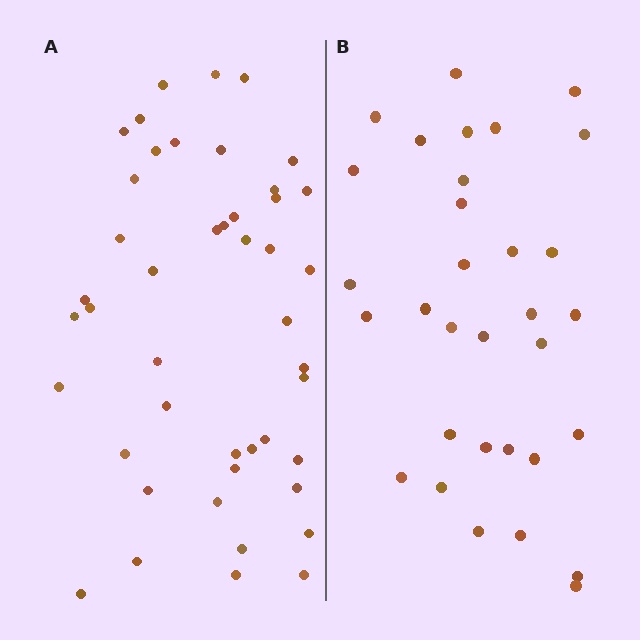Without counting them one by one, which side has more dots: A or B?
Region A (the left region) has more dots.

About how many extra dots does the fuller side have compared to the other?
Region A has approximately 15 more dots than region B.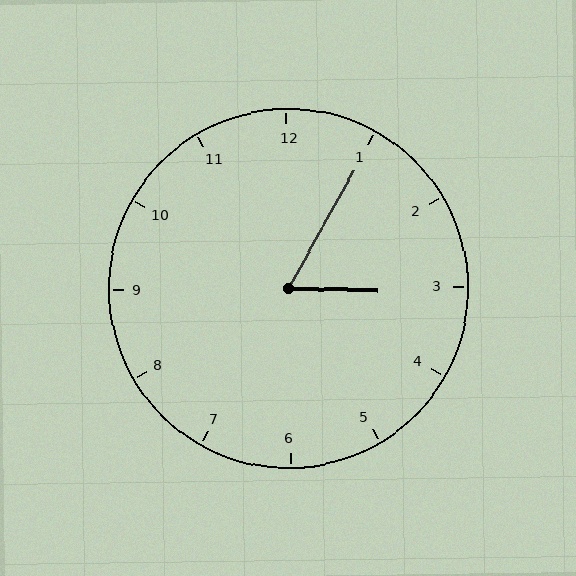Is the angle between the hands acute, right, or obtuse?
It is acute.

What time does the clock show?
3:05.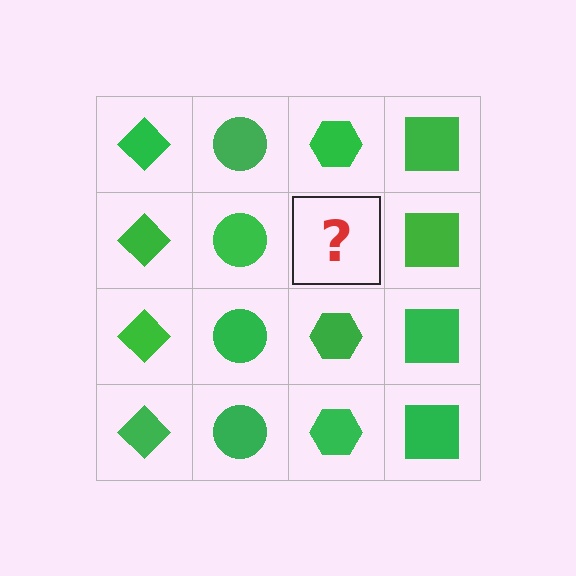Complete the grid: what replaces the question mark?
The question mark should be replaced with a green hexagon.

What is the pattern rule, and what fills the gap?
The rule is that each column has a consistent shape. The gap should be filled with a green hexagon.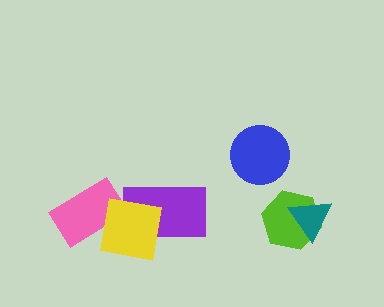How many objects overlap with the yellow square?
2 objects overlap with the yellow square.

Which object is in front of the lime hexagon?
The teal triangle is in front of the lime hexagon.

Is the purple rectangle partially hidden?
Yes, it is partially covered by another shape.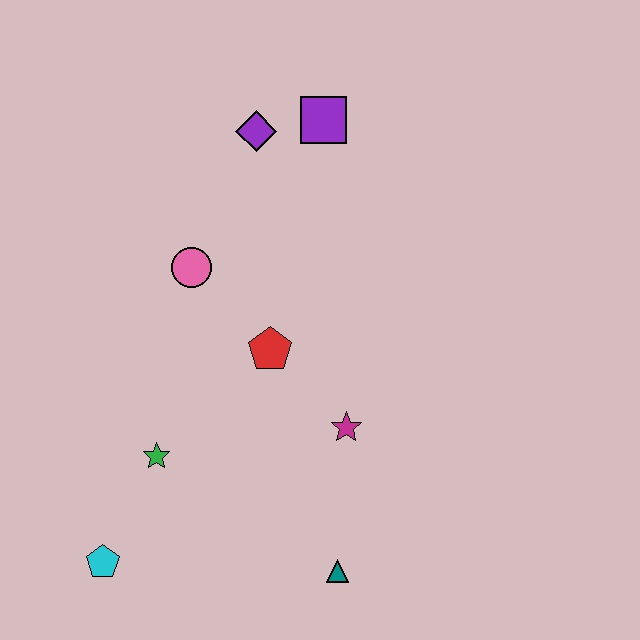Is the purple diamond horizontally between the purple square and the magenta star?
No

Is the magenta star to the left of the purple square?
No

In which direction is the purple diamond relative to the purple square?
The purple diamond is to the left of the purple square.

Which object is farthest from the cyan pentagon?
The purple square is farthest from the cyan pentagon.